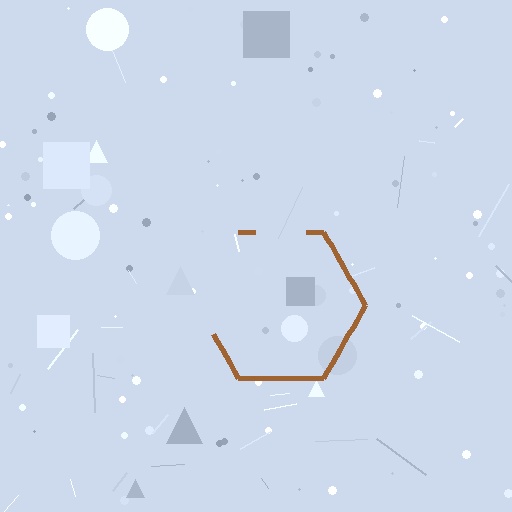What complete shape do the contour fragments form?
The contour fragments form a hexagon.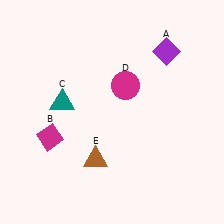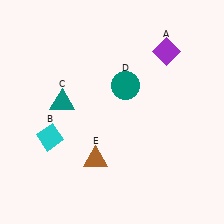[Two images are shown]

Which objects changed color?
B changed from magenta to cyan. D changed from magenta to teal.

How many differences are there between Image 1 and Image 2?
There are 2 differences between the two images.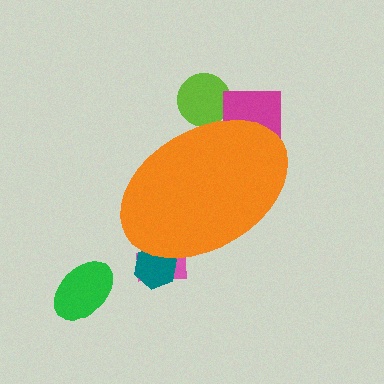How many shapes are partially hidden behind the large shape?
4 shapes are partially hidden.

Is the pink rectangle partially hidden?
Yes, the pink rectangle is partially hidden behind the orange ellipse.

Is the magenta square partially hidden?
Yes, the magenta square is partially hidden behind the orange ellipse.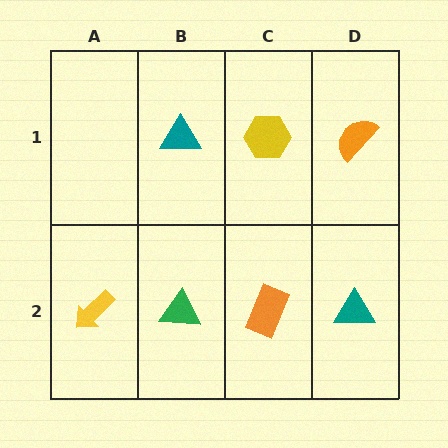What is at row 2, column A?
A yellow arrow.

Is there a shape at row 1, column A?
No, that cell is empty.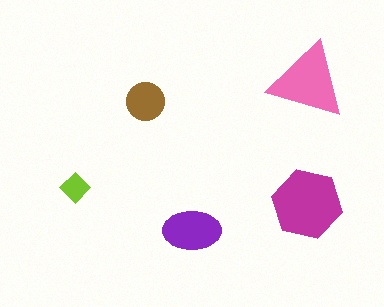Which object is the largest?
The magenta hexagon.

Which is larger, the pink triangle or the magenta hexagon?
The magenta hexagon.